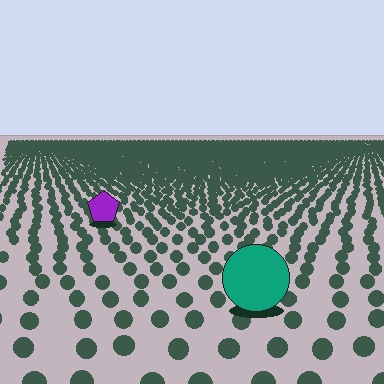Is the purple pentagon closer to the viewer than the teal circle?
No. The teal circle is closer — you can tell from the texture gradient: the ground texture is coarser near it.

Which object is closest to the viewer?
The teal circle is closest. The texture marks near it are larger and more spread out.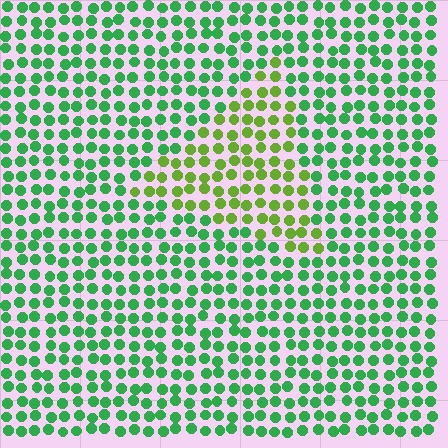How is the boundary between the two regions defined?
The boundary is defined purely by a slight shift in hue (about 40 degrees). Spacing, size, and orientation are identical on both sides.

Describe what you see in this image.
The image is filled with small green elements in a uniform arrangement. A triangle-shaped region is visible where the elements are tinted to a slightly different hue, forming a subtle color boundary.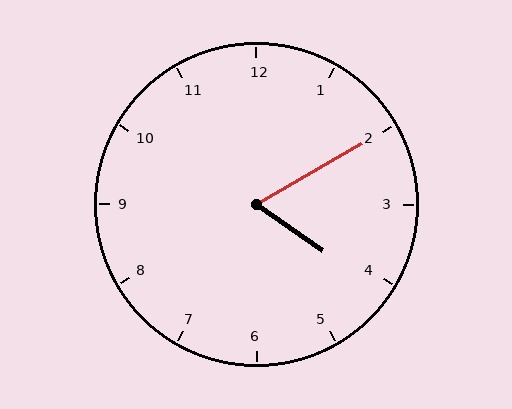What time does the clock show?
4:10.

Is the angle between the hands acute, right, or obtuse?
It is acute.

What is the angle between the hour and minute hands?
Approximately 65 degrees.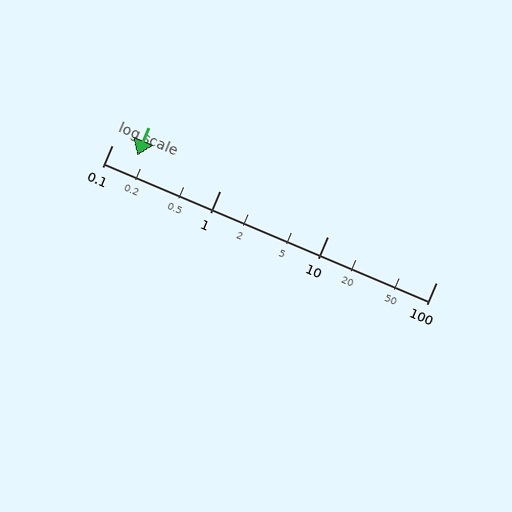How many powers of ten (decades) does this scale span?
The scale spans 3 decades, from 0.1 to 100.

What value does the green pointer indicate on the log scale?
The pointer indicates approximately 0.17.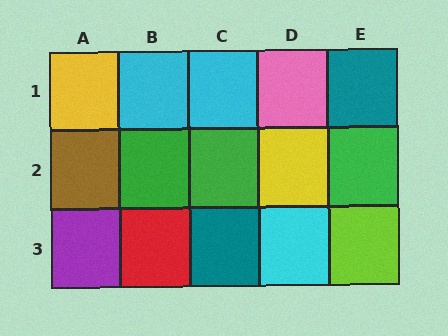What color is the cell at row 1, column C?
Cyan.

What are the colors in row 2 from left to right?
Brown, green, green, yellow, green.